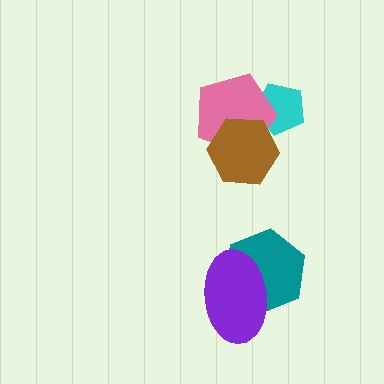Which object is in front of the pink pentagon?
The brown hexagon is in front of the pink pentagon.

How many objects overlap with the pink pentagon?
2 objects overlap with the pink pentagon.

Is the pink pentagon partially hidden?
Yes, it is partially covered by another shape.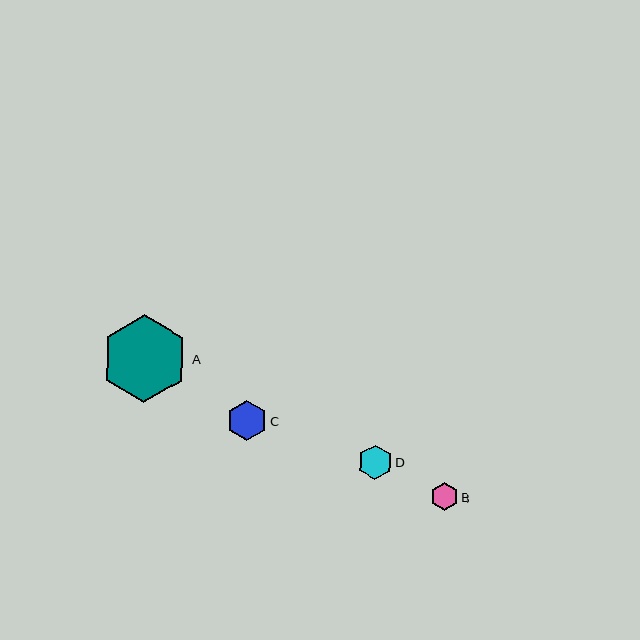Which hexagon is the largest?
Hexagon A is the largest with a size of approximately 87 pixels.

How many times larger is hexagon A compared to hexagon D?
Hexagon A is approximately 2.5 times the size of hexagon D.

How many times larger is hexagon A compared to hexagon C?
Hexagon A is approximately 2.2 times the size of hexagon C.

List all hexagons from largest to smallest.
From largest to smallest: A, C, D, B.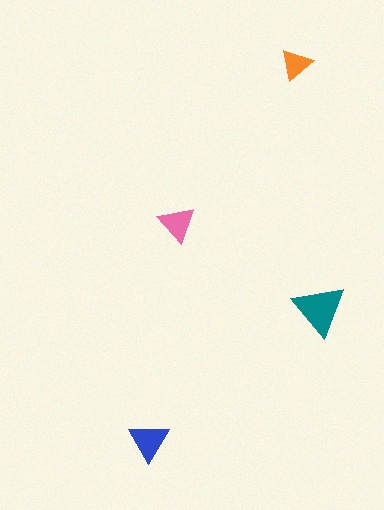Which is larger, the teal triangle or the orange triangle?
The teal one.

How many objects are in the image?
There are 4 objects in the image.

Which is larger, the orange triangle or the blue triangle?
The blue one.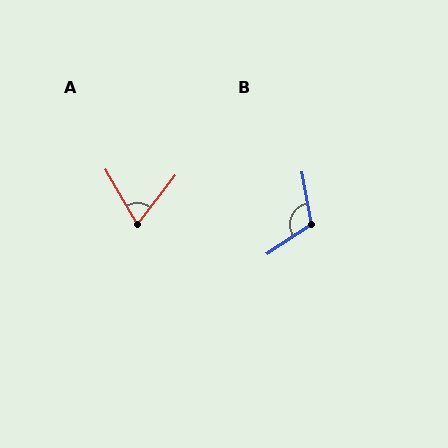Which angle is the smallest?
A, at approximately 68 degrees.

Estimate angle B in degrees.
Approximately 113 degrees.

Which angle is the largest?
B, at approximately 113 degrees.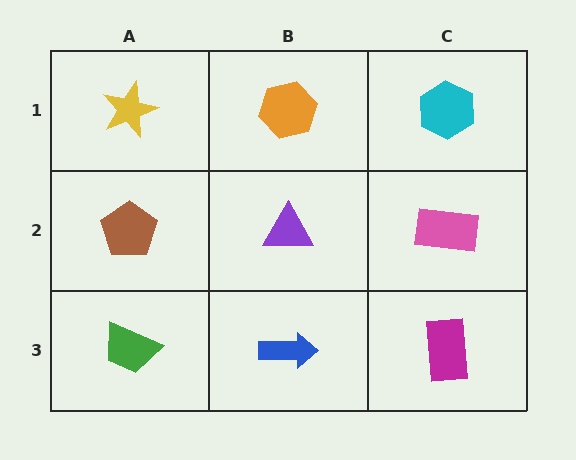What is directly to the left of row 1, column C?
An orange hexagon.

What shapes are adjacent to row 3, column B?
A purple triangle (row 2, column B), a green trapezoid (row 3, column A), a magenta rectangle (row 3, column C).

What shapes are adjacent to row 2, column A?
A yellow star (row 1, column A), a green trapezoid (row 3, column A), a purple triangle (row 2, column B).